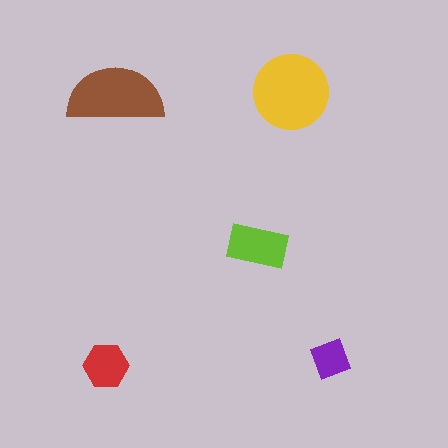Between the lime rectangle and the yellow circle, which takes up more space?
The yellow circle.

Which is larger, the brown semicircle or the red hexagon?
The brown semicircle.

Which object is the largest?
The yellow circle.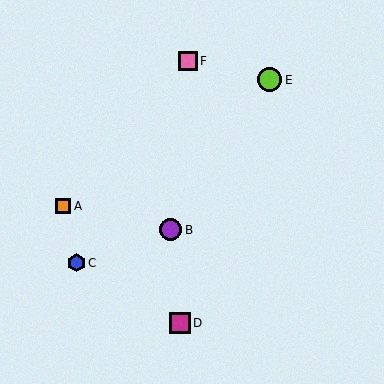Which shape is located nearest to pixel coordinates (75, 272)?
The blue hexagon (labeled C) at (76, 263) is nearest to that location.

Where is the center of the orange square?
The center of the orange square is at (63, 206).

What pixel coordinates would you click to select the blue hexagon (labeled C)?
Click at (76, 263) to select the blue hexagon C.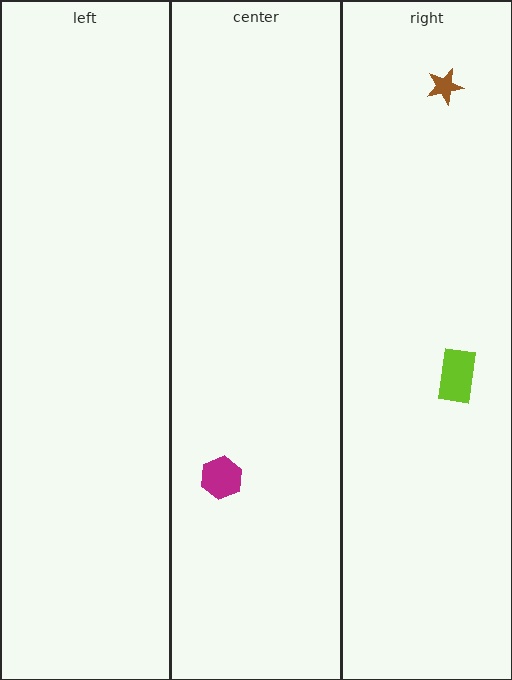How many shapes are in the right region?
2.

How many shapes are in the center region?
1.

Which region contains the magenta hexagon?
The center region.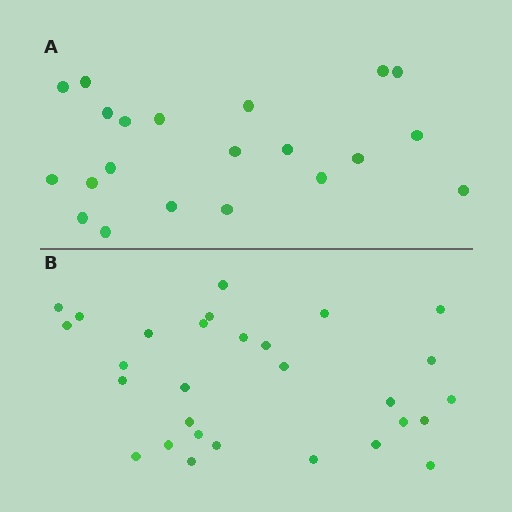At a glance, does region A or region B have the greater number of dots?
Region B (the bottom region) has more dots.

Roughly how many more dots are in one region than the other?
Region B has roughly 8 or so more dots than region A.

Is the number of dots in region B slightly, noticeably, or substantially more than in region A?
Region B has noticeably more, but not dramatically so. The ratio is roughly 1.4 to 1.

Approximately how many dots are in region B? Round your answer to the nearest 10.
About 30 dots. (The exact count is 29, which rounds to 30.)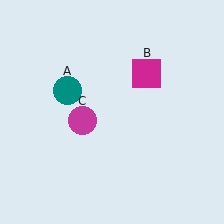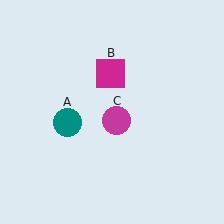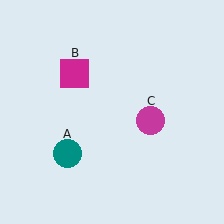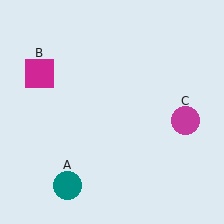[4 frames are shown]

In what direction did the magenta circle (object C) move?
The magenta circle (object C) moved right.